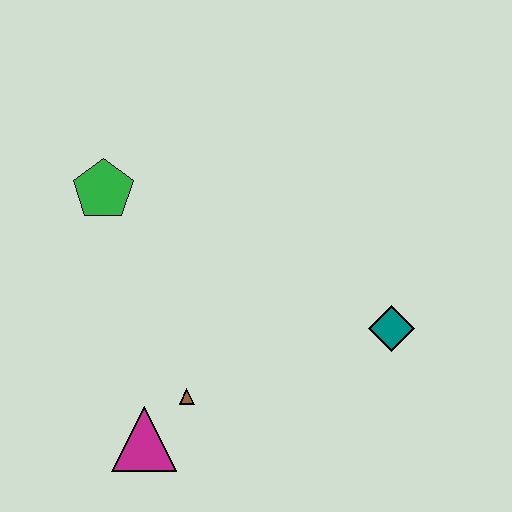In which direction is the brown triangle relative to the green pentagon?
The brown triangle is below the green pentagon.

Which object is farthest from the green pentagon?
The teal diamond is farthest from the green pentagon.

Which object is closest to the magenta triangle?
The brown triangle is closest to the magenta triangle.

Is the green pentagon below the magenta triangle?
No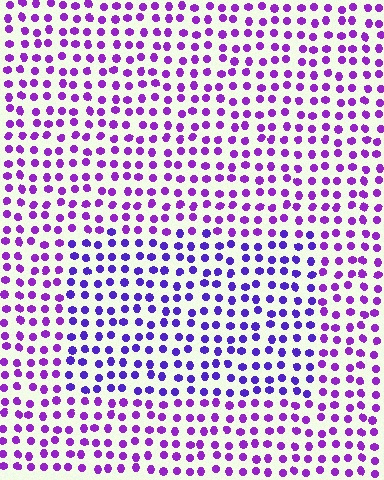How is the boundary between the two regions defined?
The boundary is defined purely by a slight shift in hue (about 26 degrees). Spacing, size, and orientation are identical on both sides.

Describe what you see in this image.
The image is filled with small purple elements in a uniform arrangement. A rectangle-shaped region is visible where the elements are tinted to a slightly different hue, forming a subtle color boundary.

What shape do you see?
I see a rectangle.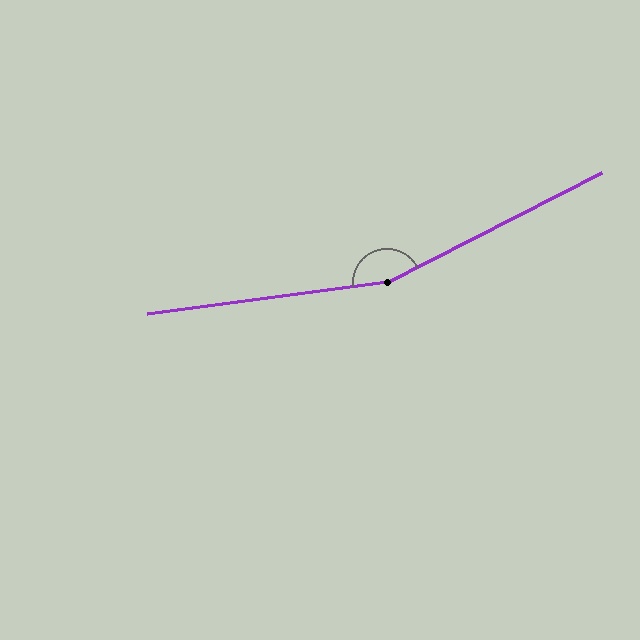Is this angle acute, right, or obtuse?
It is obtuse.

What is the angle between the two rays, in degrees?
Approximately 161 degrees.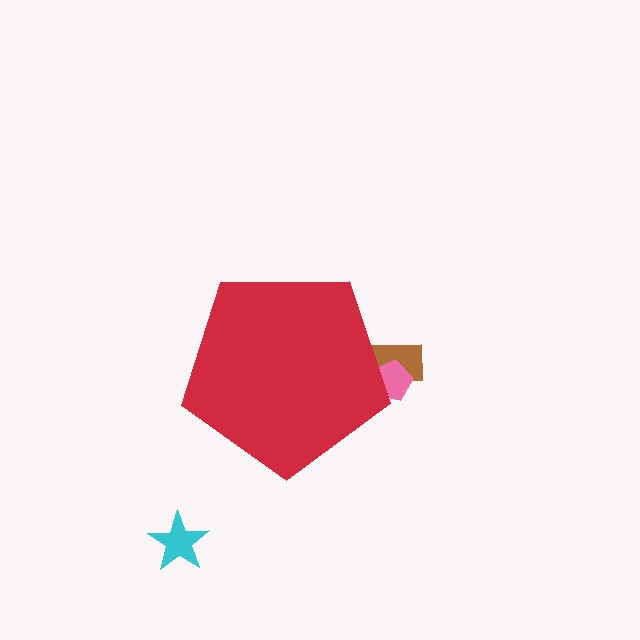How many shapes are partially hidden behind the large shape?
2 shapes are partially hidden.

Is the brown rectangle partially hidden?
Yes, the brown rectangle is partially hidden behind the red pentagon.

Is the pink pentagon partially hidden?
Yes, the pink pentagon is partially hidden behind the red pentagon.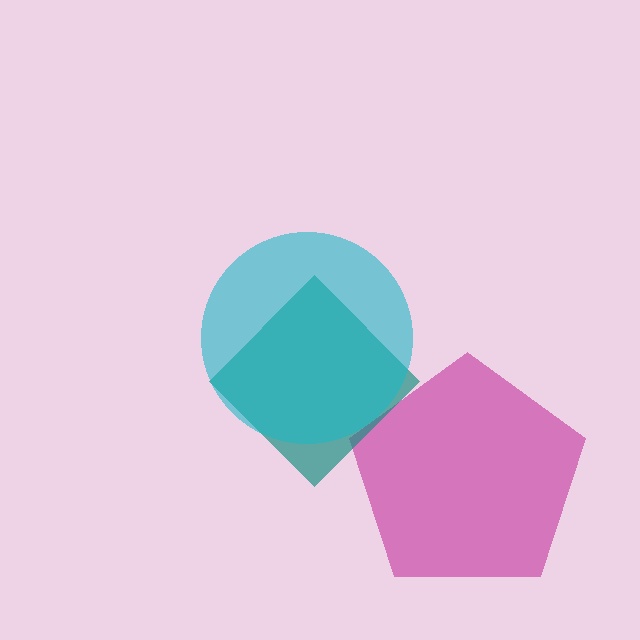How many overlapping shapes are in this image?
There are 3 overlapping shapes in the image.